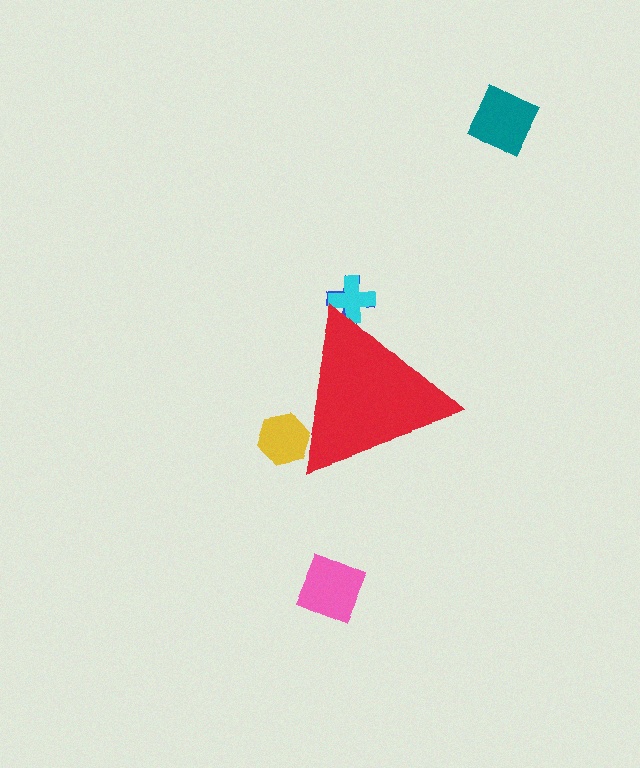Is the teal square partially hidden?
No, the teal square is fully visible.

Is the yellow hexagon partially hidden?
Yes, the yellow hexagon is partially hidden behind the red triangle.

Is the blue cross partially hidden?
Yes, the blue cross is partially hidden behind the red triangle.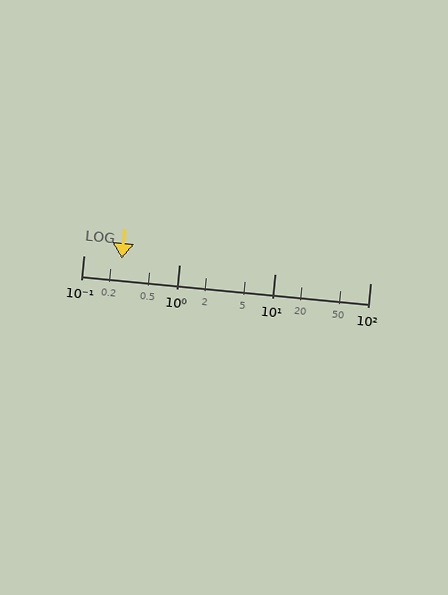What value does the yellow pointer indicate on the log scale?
The pointer indicates approximately 0.25.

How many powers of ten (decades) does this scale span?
The scale spans 3 decades, from 0.1 to 100.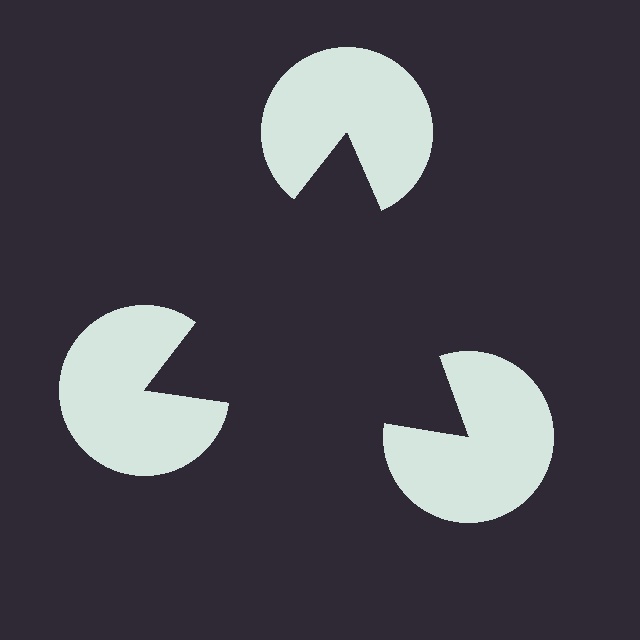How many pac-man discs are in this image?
There are 3 — one at each vertex of the illusory triangle.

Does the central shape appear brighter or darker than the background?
It typically appears slightly darker than the background, even though no actual brightness change is drawn.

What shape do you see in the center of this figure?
An illusory triangle — its edges are inferred from the aligned wedge cuts in the pac-man discs, not physically drawn.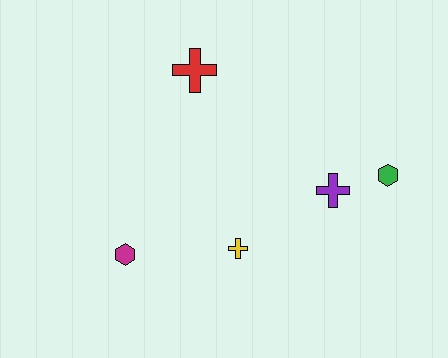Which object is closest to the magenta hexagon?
The yellow cross is closest to the magenta hexagon.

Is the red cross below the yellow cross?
No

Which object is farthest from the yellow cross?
The red cross is farthest from the yellow cross.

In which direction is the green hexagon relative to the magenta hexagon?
The green hexagon is to the right of the magenta hexagon.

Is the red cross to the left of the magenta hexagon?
No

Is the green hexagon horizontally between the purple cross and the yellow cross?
No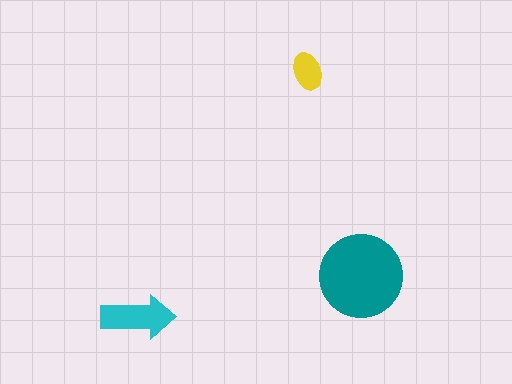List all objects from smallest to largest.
The yellow ellipse, the cyan arrow, the teal circle.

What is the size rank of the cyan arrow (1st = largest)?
2nd.